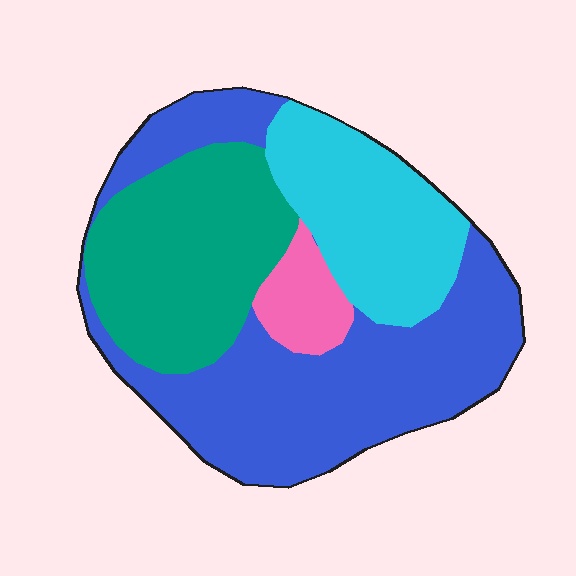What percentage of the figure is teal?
Teal takes up about one quarter (1/4) of the figure.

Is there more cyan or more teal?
Teal.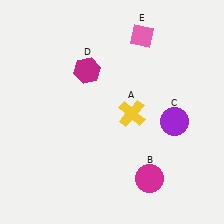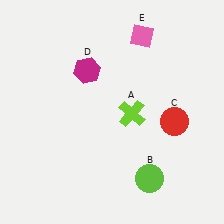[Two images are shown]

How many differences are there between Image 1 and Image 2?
There are 3 differences between the two images.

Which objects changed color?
A changed from yellow to lime. B changed from magenta to lime. C changed from purple to red.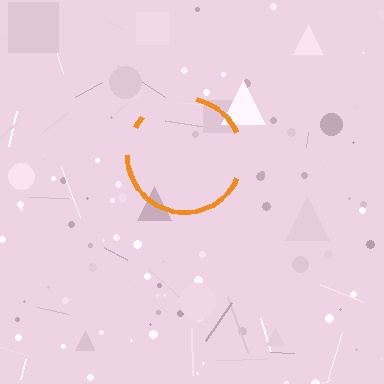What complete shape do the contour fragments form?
The contour fragments form a circle.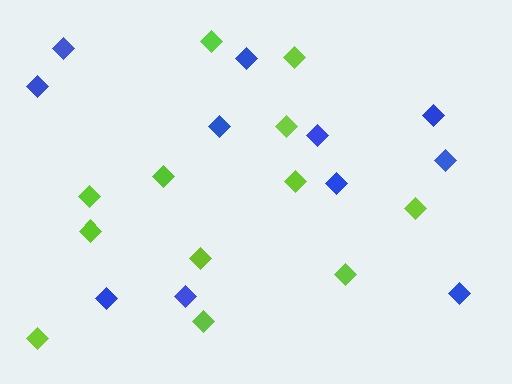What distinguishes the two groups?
There are 2 groups: one group of blue diamonds (11) and one group of lime diamonds (12).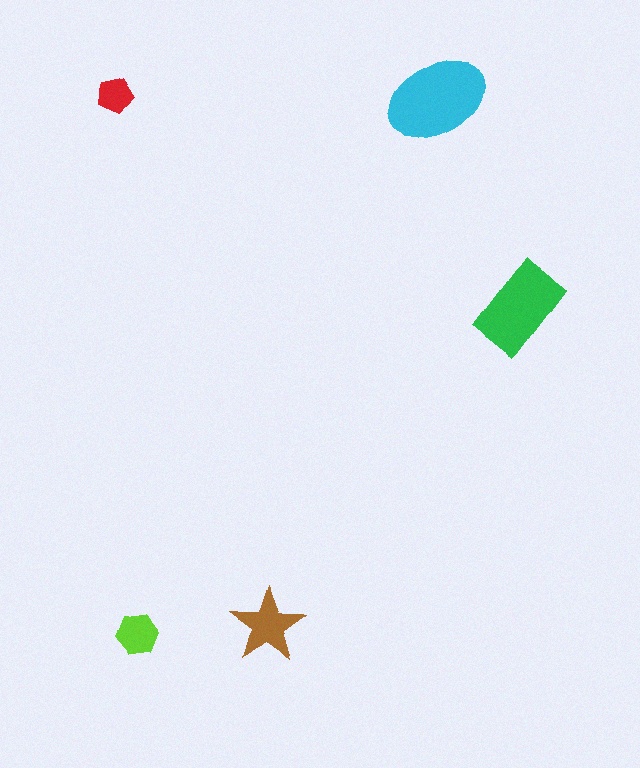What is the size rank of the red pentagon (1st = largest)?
5th.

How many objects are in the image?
There are 5 objects in the image.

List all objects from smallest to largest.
The red pentagon, the lime hexagon, the brown star, the green rectangle, the cyan ellipse.